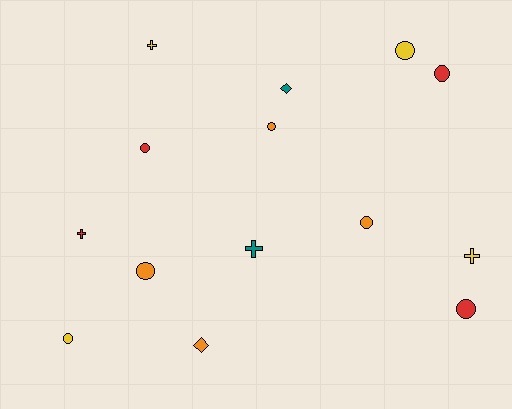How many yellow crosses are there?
There are 2 yellow crosses.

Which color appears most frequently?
Red, with 4 objects.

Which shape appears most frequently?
Circle, with 8 objects.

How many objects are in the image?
There are 14 objects.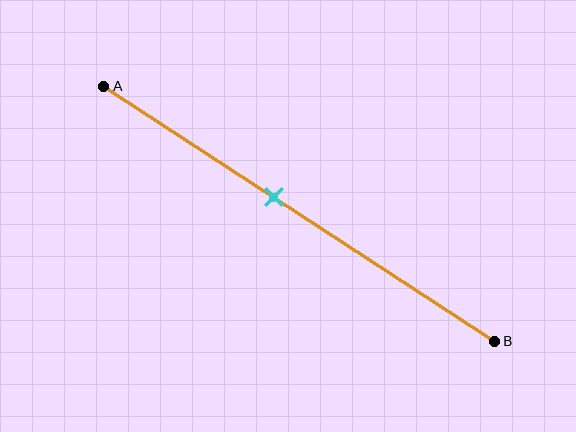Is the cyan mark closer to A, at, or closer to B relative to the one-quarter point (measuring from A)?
The cyan mark is closer to point B than the one-quarter point of segment AB.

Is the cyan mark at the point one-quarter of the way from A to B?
No, the mark is at about 45% from A, not at the 25% one-quarter point.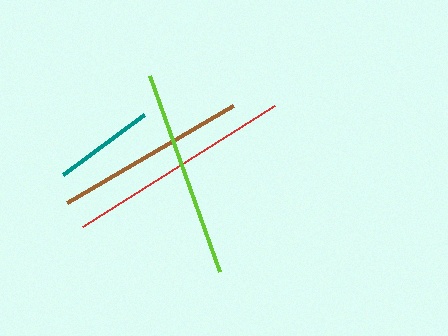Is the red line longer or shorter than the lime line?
The red line is longer than the lime line.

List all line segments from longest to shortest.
From longest to shortest: red, lime, brown, teal.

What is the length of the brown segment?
The brown segment is approximately 192 pixels long.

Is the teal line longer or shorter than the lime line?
The lime line is longer than the teal line.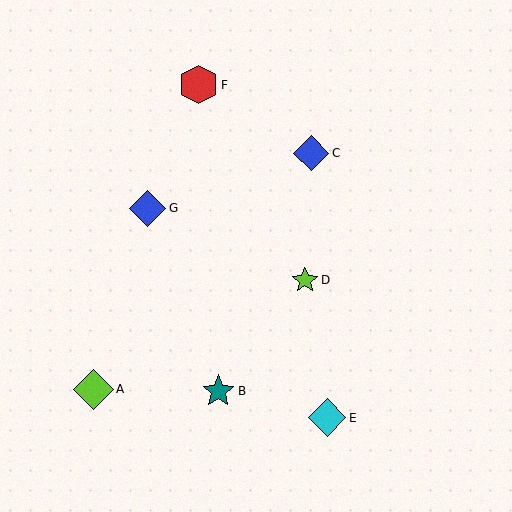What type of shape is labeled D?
Shape D is a lime star.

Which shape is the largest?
The lime diamond (labeled A) is the largest.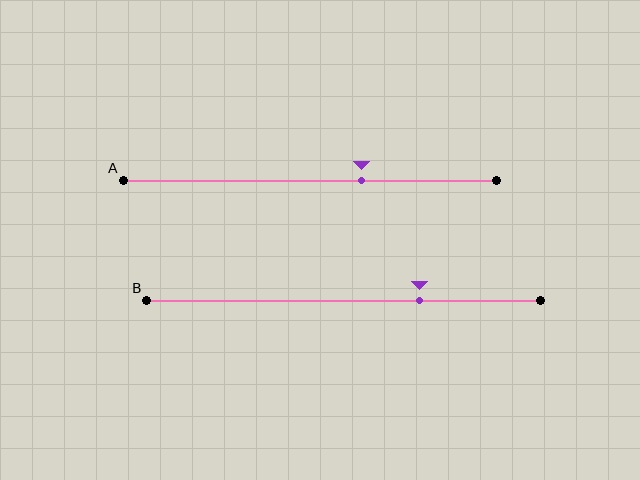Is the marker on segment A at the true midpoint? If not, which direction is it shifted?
No, the marker on segment A is shifted to the right by about 14% of the segment length.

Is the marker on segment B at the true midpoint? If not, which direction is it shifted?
No, the marker on segment B is shifted to the right by about 19% of the segment length.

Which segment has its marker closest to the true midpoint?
Segment A has its marker closest to the true midpoint.